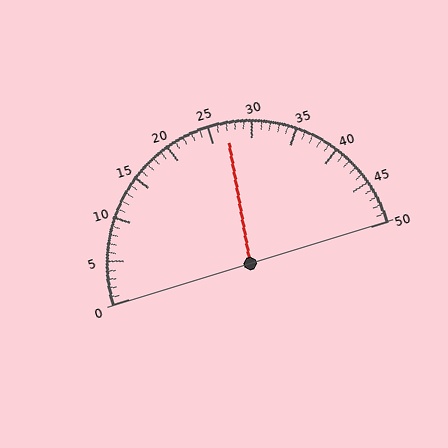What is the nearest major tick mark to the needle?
The nearest major tick mark is 25.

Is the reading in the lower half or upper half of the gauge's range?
The reading is in the upper half of the range (0 to 50).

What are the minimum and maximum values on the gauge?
The gauge ranges from 0 to 50.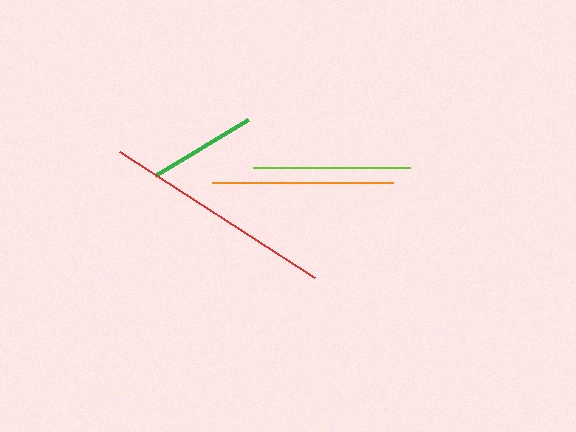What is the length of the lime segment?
The lime segment is approximately 157 pixels long.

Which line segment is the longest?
The red line is the longest at approximately 232 pixels.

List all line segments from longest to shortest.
From longest to shortest: red, orange, lime, green.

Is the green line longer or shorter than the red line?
The red line is longer than the green line.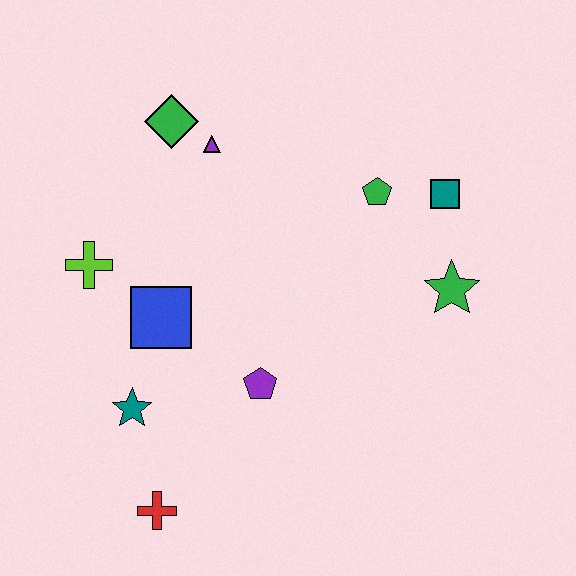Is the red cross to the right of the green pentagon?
No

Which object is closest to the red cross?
The teal star is closest to the red cross.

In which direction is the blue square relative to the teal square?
The blue square is to the left of the teal square.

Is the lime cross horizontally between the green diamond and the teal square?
No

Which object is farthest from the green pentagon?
The red cross is farthest from the green pentagon.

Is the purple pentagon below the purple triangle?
Yes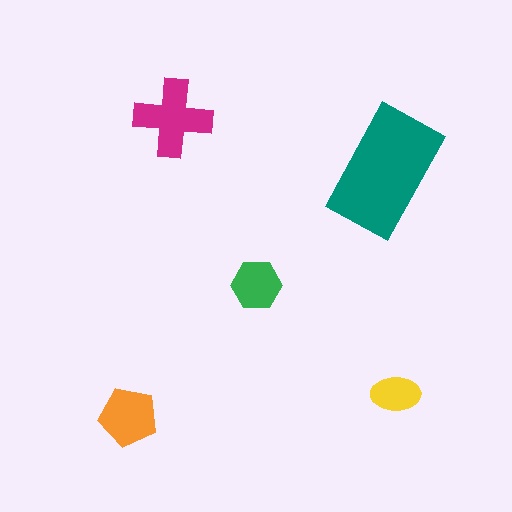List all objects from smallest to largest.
The yellow ellipse, the green hexagon, the orange pentagon, the magenta cross, the teal rectangle.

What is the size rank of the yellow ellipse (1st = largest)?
5th.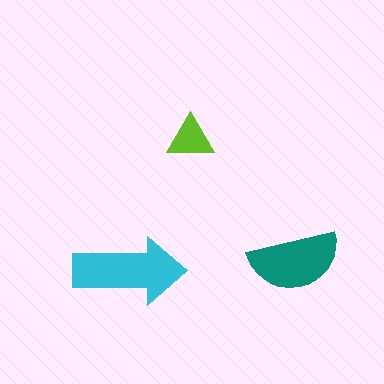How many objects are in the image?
There are 3 objects in the image.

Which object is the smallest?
The lime triangle.